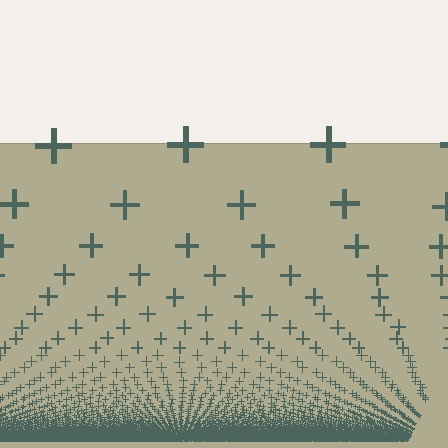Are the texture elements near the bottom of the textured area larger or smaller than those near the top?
Smaller. The gradient is inverted — elements near the bottom are smaller and denser.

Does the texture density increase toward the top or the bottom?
Density increases toward the bottom.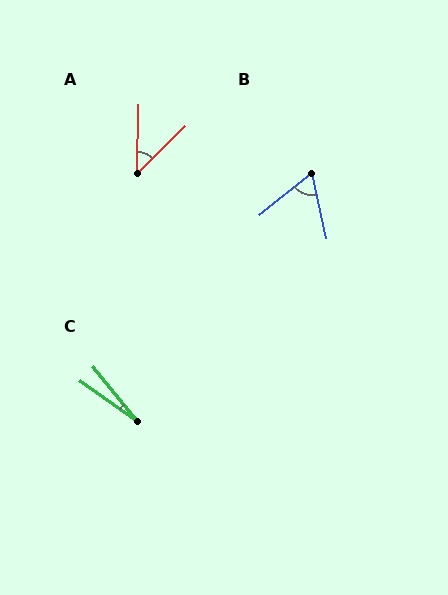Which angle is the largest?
B, at approximately 64 degrees.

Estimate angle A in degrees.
Approximately 43 degrees.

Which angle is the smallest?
C, at approximately 16 degrees.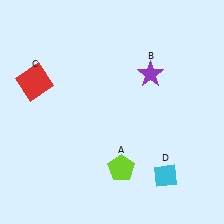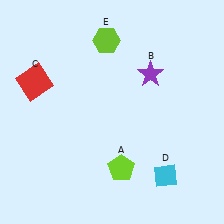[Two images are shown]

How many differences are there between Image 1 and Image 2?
There is 1 difference between the two images.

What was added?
A lime hexagon (E) was added in Image 2.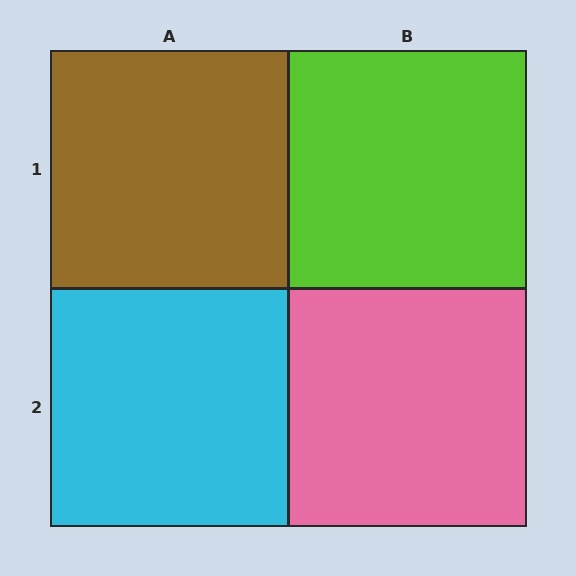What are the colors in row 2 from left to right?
Cyan, pink.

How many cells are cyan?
1 cell is cyan.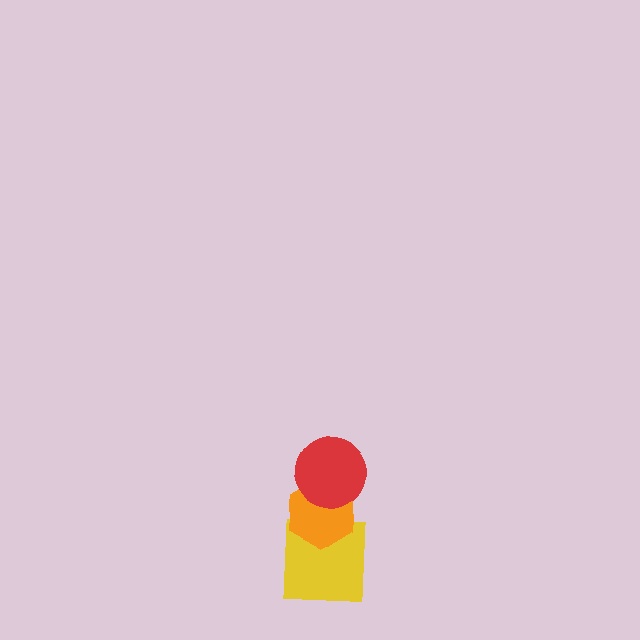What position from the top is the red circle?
The red circle is 1st from the top.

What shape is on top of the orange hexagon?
The red circle is on top of the orange hexagon.